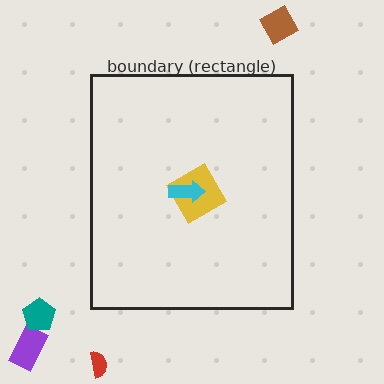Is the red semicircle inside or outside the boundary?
Outside.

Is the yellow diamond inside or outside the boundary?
Inside.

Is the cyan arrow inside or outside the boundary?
Inside.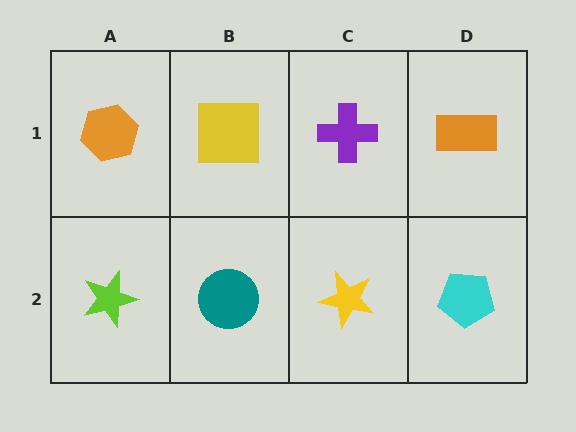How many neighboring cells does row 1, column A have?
2.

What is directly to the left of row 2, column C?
A teal circle.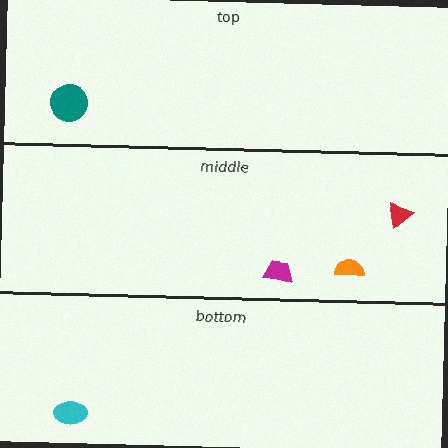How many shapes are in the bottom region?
1.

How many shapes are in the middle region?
3.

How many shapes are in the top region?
1.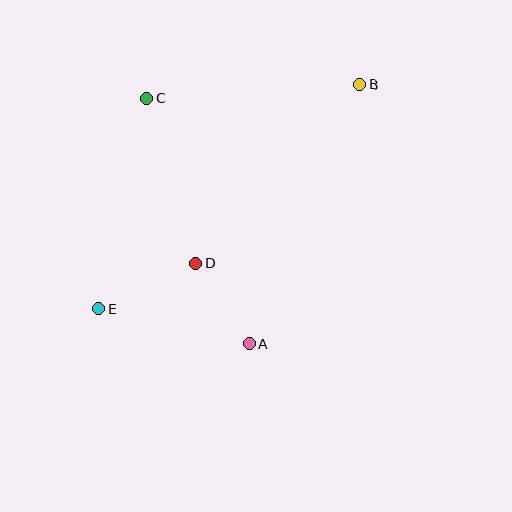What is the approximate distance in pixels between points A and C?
The distance between A and C is approximately 266 pixels.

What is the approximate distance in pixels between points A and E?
The distance between A and E is approximately 155 pixels.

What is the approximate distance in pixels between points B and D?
The distance between B and D is approximately 242 pixels.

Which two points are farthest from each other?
Points B and E are farthest from each other.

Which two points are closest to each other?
Points A and D are closest to each other.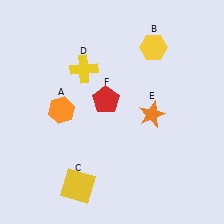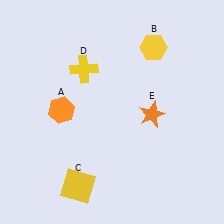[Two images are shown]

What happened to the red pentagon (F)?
The red pentagon (F) was removed in Image 2. It was in the top-left area of Image 1.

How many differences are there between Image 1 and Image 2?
There is 1 difference between the two images.